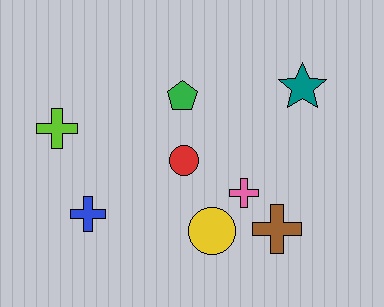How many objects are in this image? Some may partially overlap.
There are 8 objects.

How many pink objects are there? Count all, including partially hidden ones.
There is 1 pink object.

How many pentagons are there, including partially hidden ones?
There is 1 pentagon.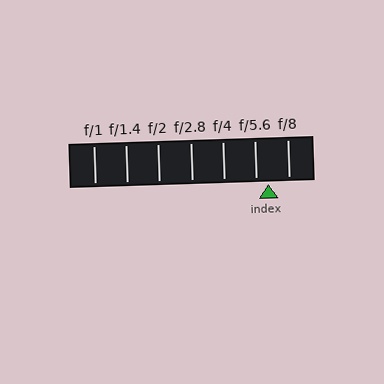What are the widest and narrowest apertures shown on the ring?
The widest aperture shown is f/1 and the narrowest is f/8.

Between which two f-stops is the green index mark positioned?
The index mark is between f/5.6 and f/8.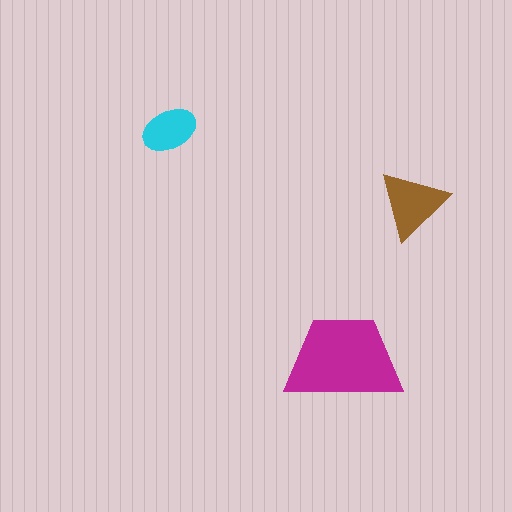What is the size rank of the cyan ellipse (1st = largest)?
3rd.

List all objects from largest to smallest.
The magenta trapezoid, the brown triangle, the cyan ellipse.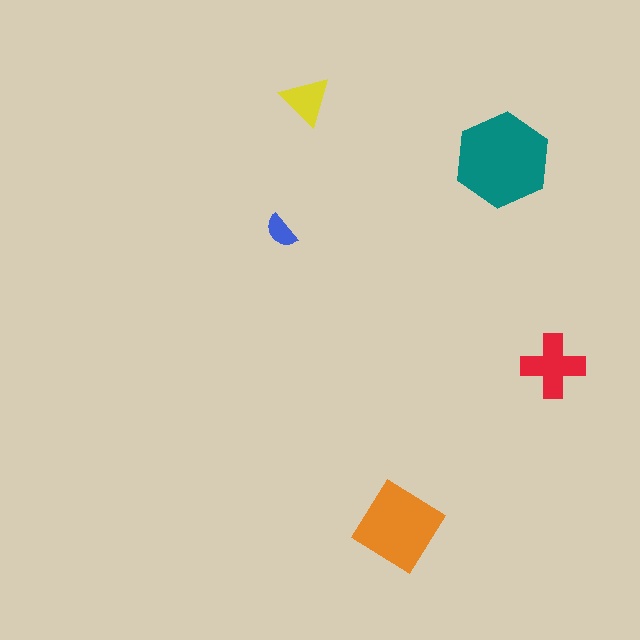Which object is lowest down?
The orange diamond is bottommost.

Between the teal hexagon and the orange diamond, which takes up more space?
The teal hexagon.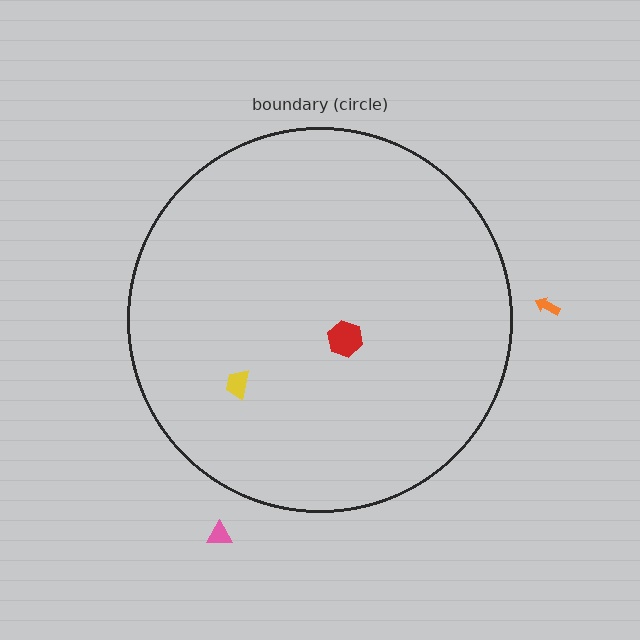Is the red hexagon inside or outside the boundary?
Inside.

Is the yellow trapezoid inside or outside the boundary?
Inside.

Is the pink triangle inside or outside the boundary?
Outside.